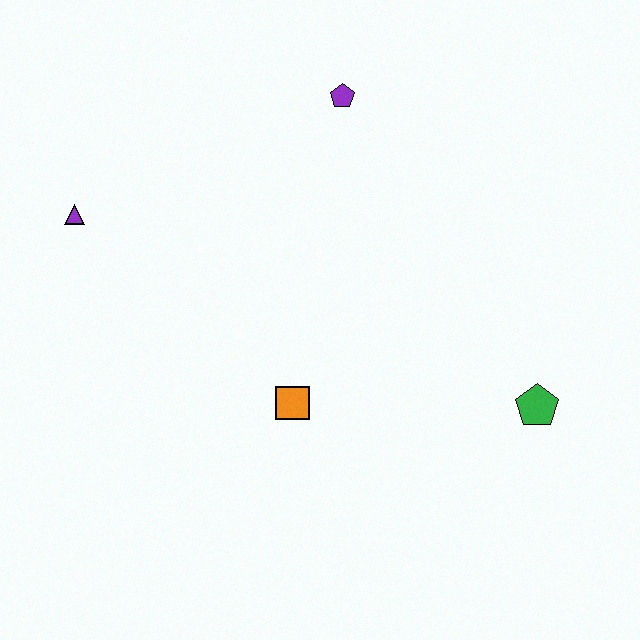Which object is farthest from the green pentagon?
The purple triangle is farthest from the green pentagon.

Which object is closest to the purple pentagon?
The purple triangle is closest to the purple pentagon.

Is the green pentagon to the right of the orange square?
Yes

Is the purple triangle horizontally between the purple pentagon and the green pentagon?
No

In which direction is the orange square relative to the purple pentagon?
The orange square is below the purple pentagon.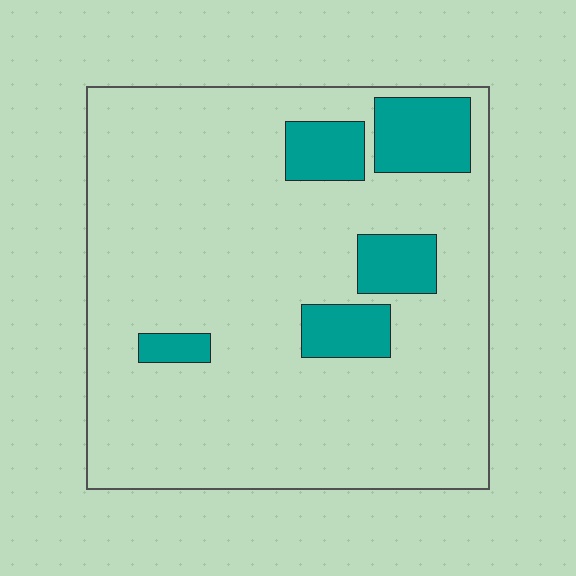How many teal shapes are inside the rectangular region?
5.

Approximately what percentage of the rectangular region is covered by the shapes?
Approximately 15%.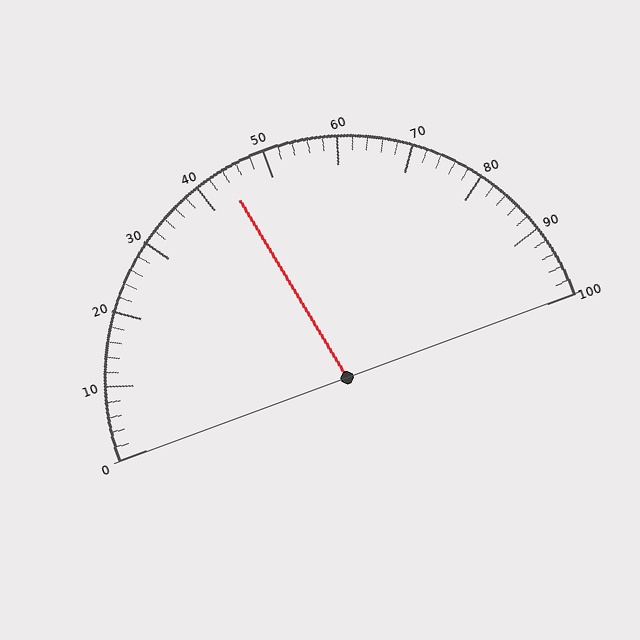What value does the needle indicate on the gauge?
The needle indicates approximately 44.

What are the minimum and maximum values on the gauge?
The gauge ranges from 0 to 100.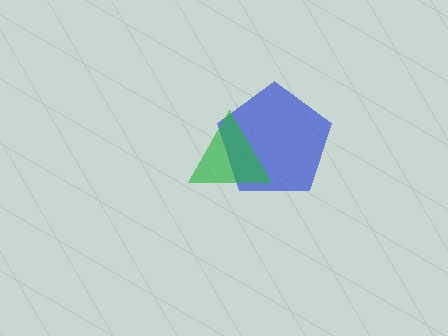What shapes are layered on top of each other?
The layered shapes are: a blue pentagon, a green triangle.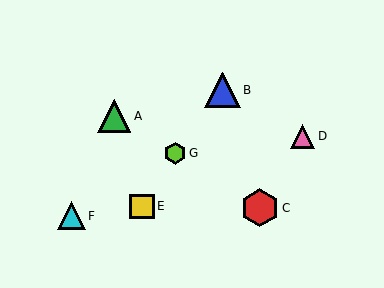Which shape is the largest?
The red hexagon (labeled C) is the largest.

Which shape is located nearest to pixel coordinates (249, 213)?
The red hexagon (labeled C) at (260, 208) is nearest to that location.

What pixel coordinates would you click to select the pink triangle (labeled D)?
Click at (303, 136) to select the pink triangle D.